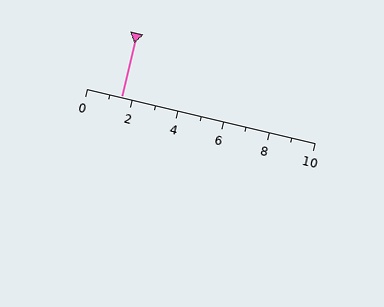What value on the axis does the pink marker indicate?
The marker indicates approximately 1.5.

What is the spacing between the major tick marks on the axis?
The major ticks are spaced 2 apart.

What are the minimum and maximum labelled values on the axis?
The axis runs from 0 to 10.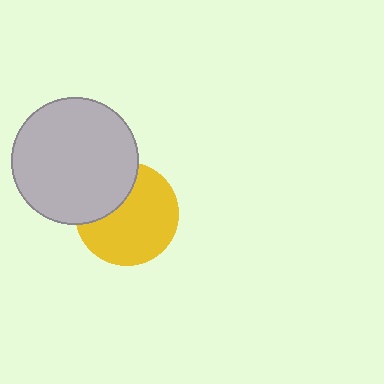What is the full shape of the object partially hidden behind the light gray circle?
The partially hidden object is a yellow circle.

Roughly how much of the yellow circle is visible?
Most of it is visible (roughly 70%).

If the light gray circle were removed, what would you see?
You would see the complete yellow circle.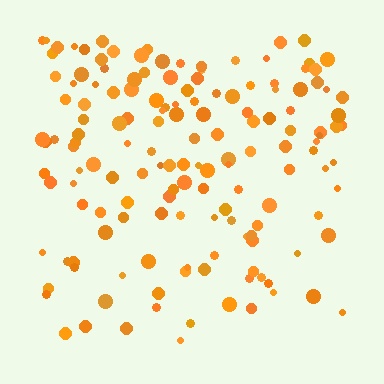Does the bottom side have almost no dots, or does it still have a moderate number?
Still a moderate number, just noticeably fewer than the top.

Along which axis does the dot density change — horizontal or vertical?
Vertical.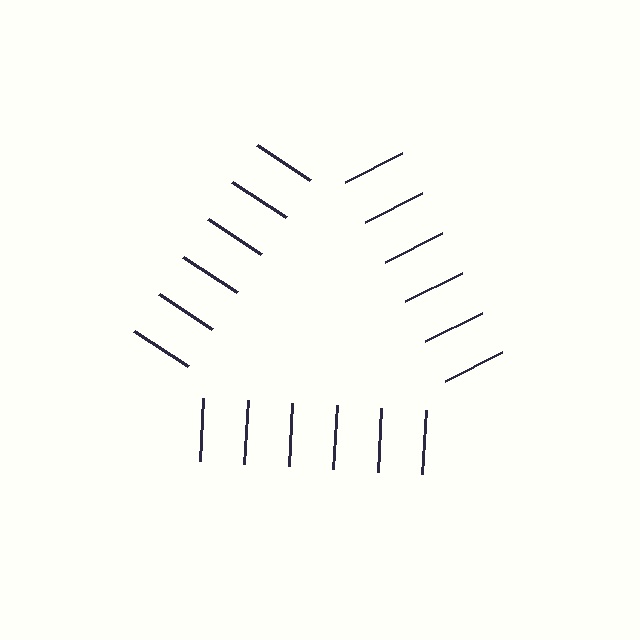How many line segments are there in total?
18 — 6 along each of the 3 edges.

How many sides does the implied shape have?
3 sides — the line-ends trace a triangle.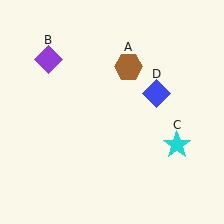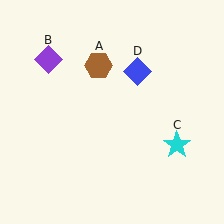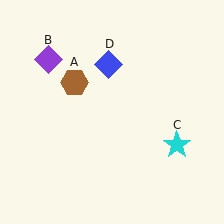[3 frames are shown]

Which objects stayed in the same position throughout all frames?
Purple diamond (object B) and cyan star (object C) remained stationary.